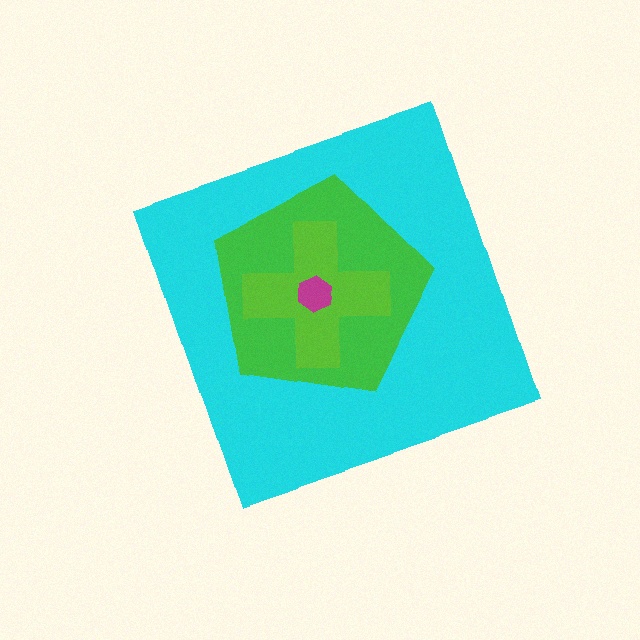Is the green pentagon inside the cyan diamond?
Yes.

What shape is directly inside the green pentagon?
The lime cross.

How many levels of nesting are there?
4.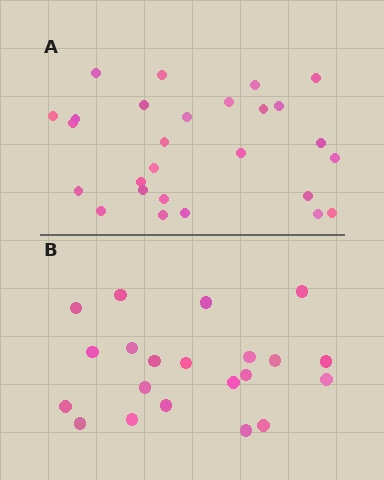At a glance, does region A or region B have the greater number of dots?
Region A (the top region) has more dots.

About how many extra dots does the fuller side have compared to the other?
Region A has about 6 more dots than region B.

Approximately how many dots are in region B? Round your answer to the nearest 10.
About 20 dots. (The exact count is 21, which rounds to 20.)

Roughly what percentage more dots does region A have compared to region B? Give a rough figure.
About 30% more.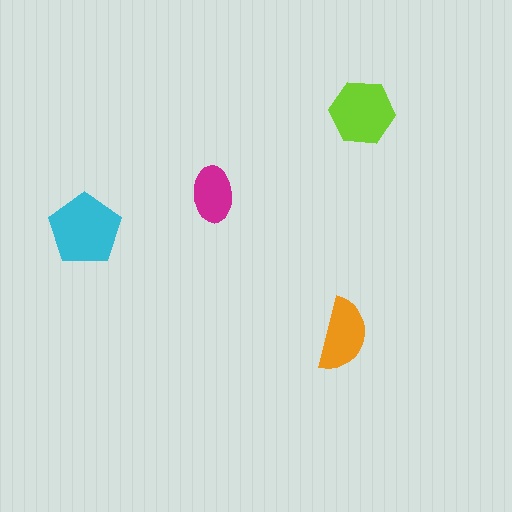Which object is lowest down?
The orange semicircle is bottommost.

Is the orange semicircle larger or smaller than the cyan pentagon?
Smaller.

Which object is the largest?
The cyan pentagon.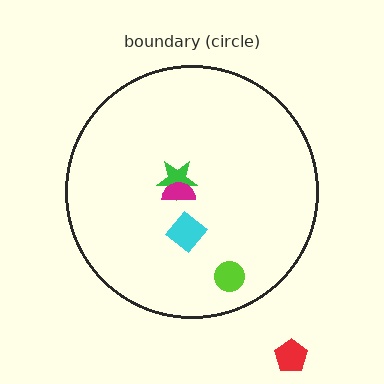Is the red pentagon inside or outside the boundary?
Outside.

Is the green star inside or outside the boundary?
Inside.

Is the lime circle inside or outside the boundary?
Inside.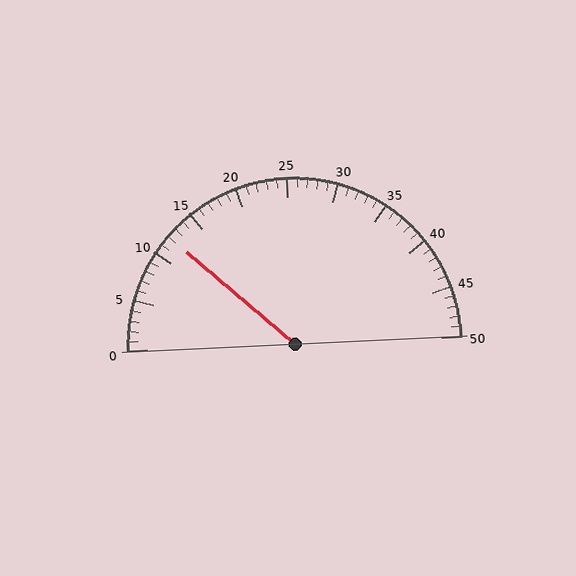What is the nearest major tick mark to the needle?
The nearest major tick mark is 10.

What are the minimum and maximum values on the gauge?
The gauge ranges from 0 to 50.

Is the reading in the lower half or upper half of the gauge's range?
The reading is in the lower half of the range (0 to 50).